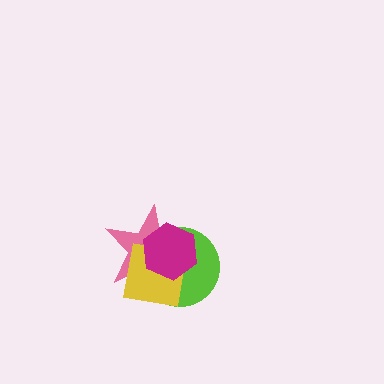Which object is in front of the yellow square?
The magenta hexagon is in front of the yellow square.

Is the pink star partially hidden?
Yes, it is partially covered by another shape.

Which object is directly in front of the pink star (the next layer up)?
The yellow square is directly in front of the pink star.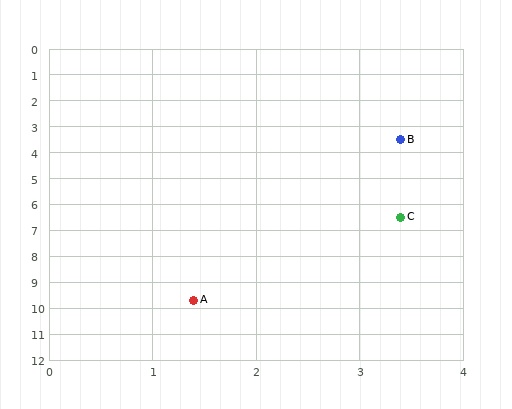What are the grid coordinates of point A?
Point A is at approximately (1.4, 9.7).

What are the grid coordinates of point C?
Point C is at approximately (3.4, 6.5).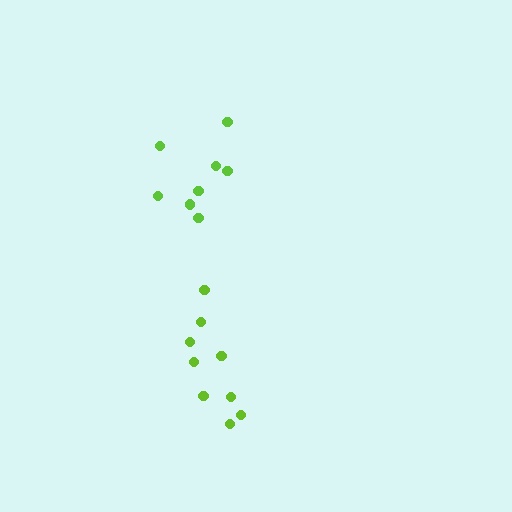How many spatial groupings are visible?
There are 2 spatial groupings.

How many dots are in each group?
Group 1: 9 dots, Group 2: 8 dots (17 total).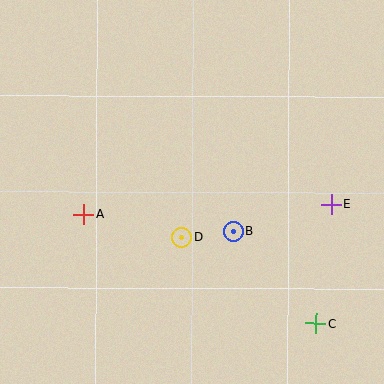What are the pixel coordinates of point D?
Point D is at (181, 237).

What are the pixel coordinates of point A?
Point A is at (84, 214).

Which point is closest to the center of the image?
Point D at (181, 237) is closest to the center.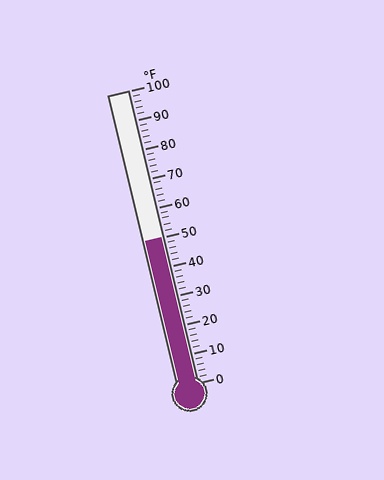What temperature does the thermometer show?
The thermometer shows approximately 50°F.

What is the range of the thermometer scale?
The thermometer scale ranges from 0°F to 100°F.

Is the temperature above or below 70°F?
The temperature is below 70°F.